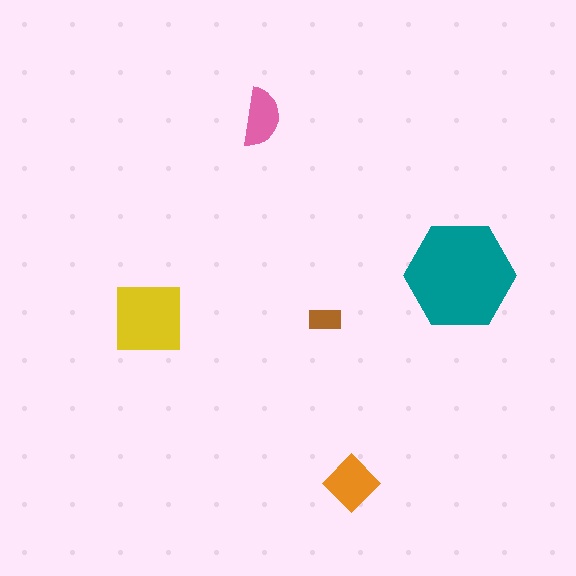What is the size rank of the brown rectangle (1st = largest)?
5th.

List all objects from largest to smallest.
The teal hexagon, the yellow square, the orange diamond, the pink semicircle, the brown rectangle.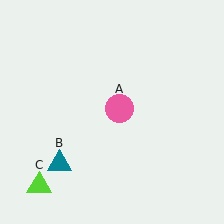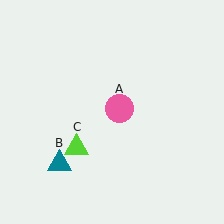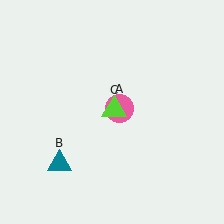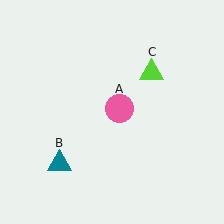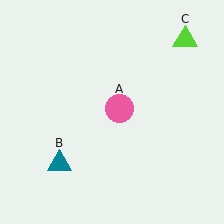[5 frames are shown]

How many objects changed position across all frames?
1 object changed position: lime triangle (object C).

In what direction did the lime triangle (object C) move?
The lime triangle (object C) moved up and to the right.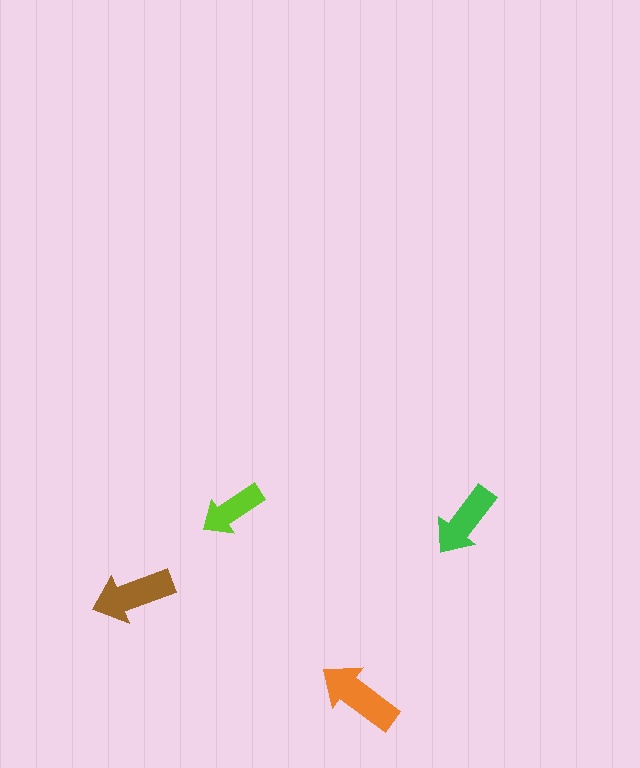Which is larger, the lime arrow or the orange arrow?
The orange one.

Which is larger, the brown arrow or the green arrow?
The brown one.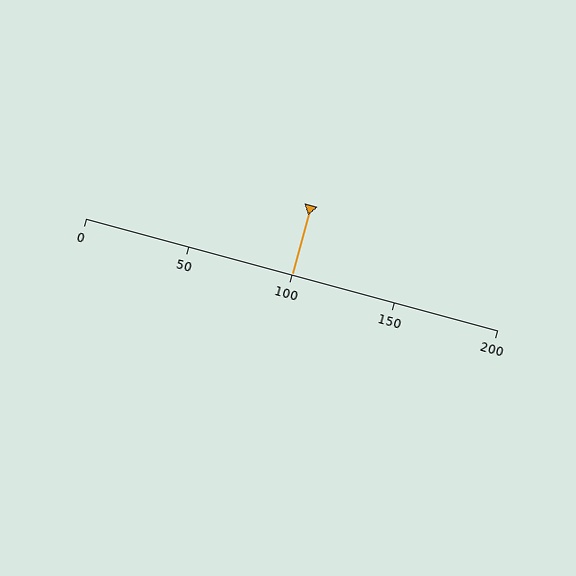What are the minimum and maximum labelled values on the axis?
The axis runs from 0 to 200.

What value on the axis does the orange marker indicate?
The marker indicates approximately 100.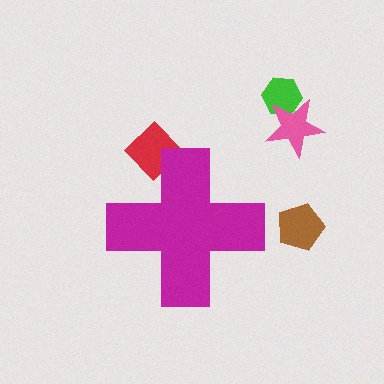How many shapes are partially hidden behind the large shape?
1 shape is partially hidden.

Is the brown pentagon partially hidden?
No, the brown pentagon is fully visible.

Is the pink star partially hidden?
No, the pink star is fully visible.